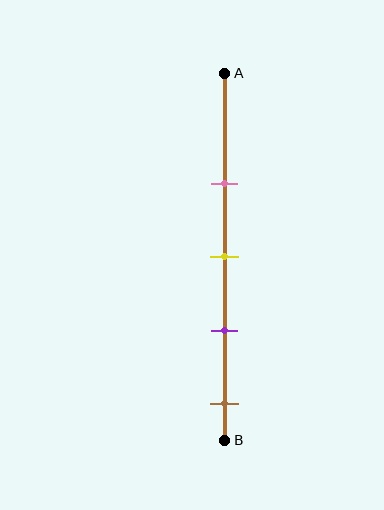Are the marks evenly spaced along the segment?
Yes, the marks are approximately evenly spaced.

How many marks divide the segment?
There are 4 marks dividing the segment.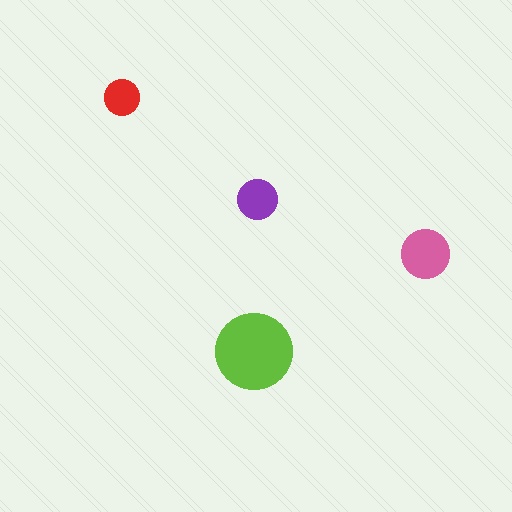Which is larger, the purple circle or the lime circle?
The lime one.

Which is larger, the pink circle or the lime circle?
The lime one.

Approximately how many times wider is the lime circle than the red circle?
About 2 times wider.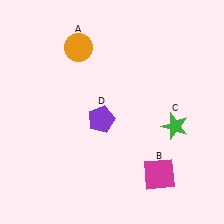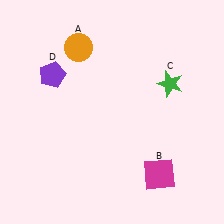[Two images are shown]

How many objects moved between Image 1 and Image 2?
2 objects moved between the two images.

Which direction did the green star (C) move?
The green star (C) moved up.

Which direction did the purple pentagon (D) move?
The purple pentagon (D) moved left.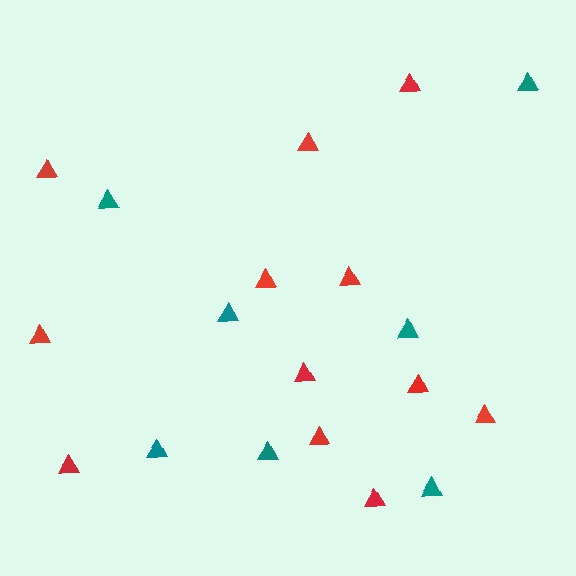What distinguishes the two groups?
There are 2 groups: one group of red triangles (12) and one group of teal triangles (7).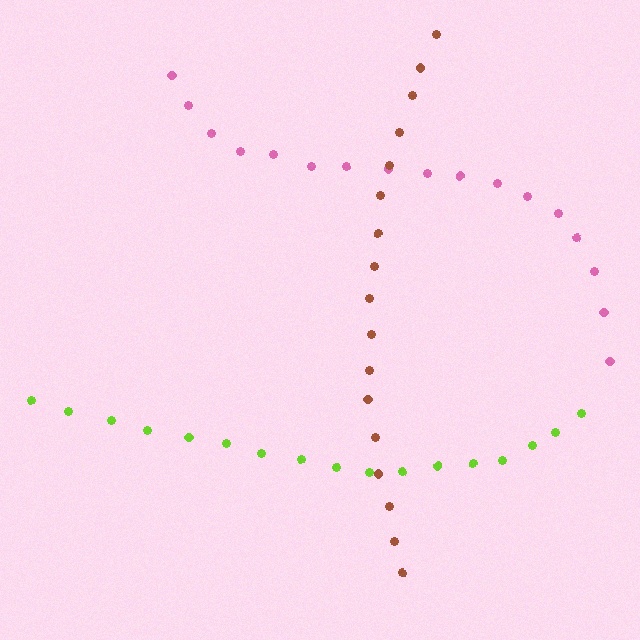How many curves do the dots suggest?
There are 3 distinct paths.